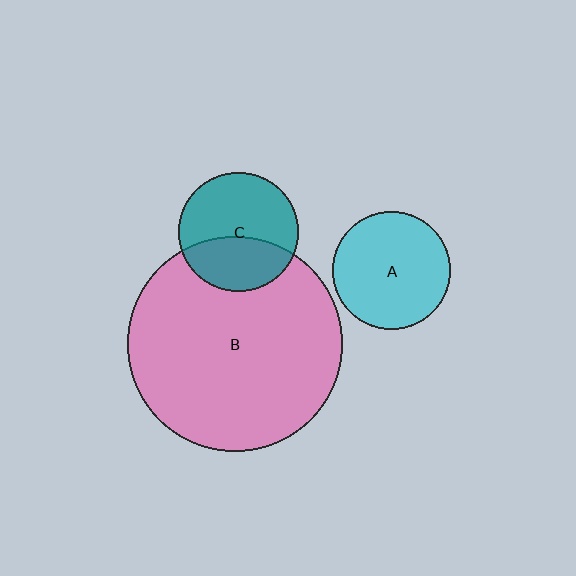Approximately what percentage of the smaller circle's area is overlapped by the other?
Approximately 40%.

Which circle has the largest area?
Circle B (pink).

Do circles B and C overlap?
Yes.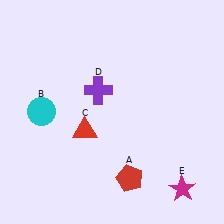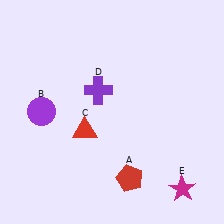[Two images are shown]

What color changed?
The circle (B) changed from cyan in Image 1 to purple in Image 2.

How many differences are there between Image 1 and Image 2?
There is 1 difference between the two images.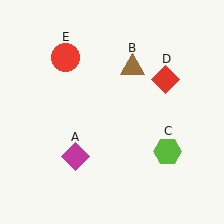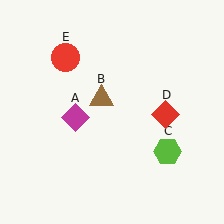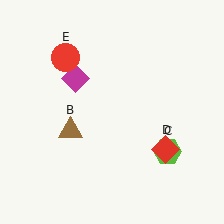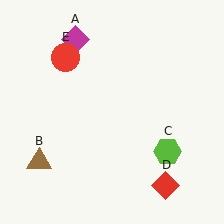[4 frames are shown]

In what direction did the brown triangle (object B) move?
The brown triangle (object B) moved down and to the left.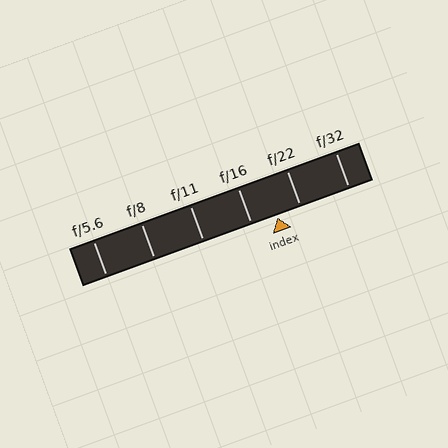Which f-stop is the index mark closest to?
The index mark is closest to f/22.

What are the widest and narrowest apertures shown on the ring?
The widest aperture shown is f/5.6 and the narrowest is f/32.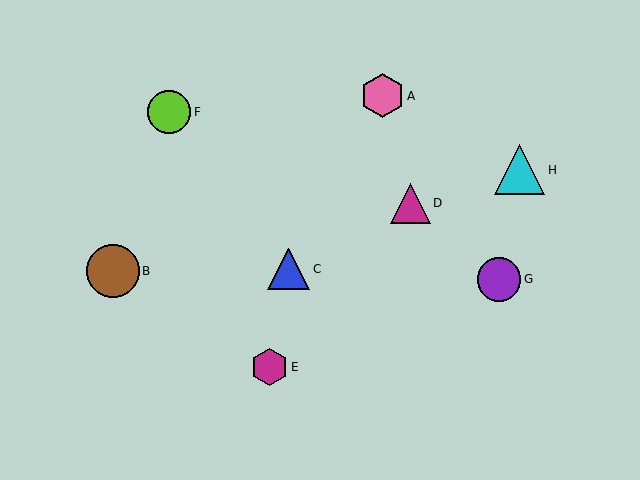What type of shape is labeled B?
Shape B is a brown circle.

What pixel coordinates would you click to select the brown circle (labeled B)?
Click at (113, 271) to select the brown circle B.